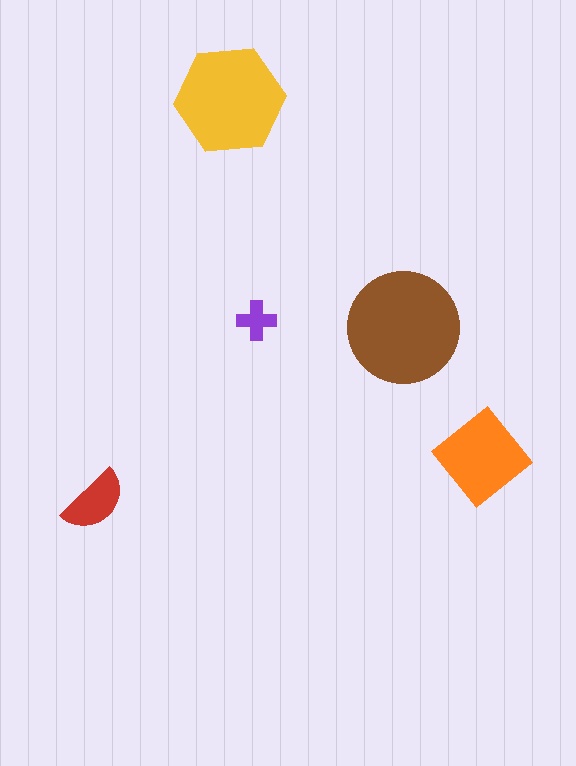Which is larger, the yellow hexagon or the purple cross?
The yellow hexagon.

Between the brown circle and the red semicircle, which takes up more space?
The brown circle.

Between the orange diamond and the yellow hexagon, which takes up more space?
The yellow hexagon.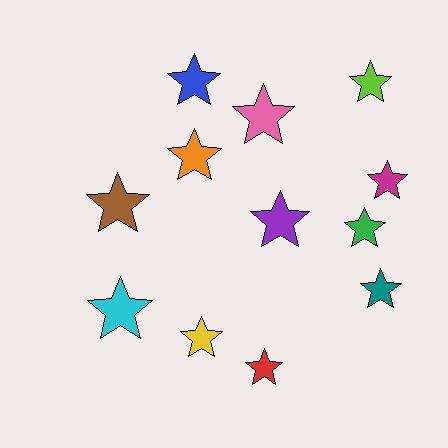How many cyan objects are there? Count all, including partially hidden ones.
There is 1 cyan object.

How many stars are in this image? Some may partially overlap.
There are 12 stars.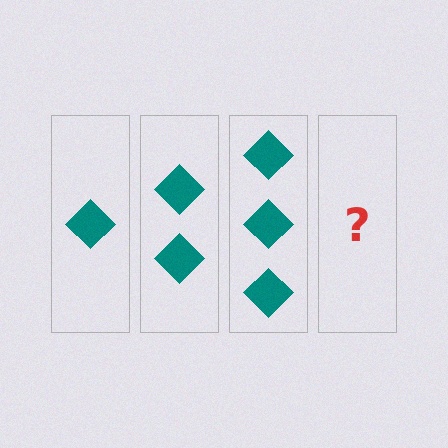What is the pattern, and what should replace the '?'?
The pattern is that each step adds one more diamond. The '?' should be 4 diamonds.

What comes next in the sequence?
The next element should be 4 diamonds.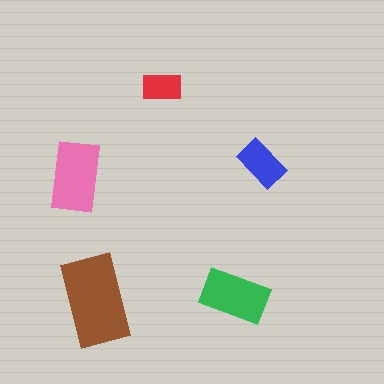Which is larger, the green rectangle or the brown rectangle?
The brown one.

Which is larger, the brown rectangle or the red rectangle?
The brown one.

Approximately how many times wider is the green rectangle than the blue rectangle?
About 1.5 times wider.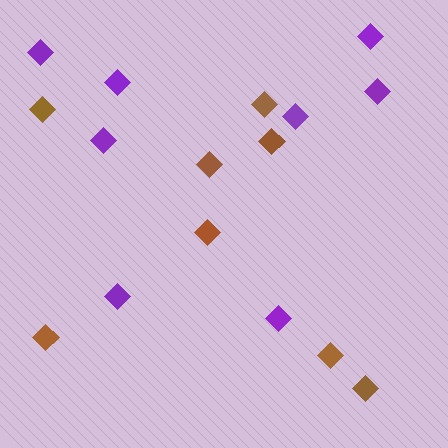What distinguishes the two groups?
There are 2 groups: one group of purple diamonds (8) and one group of brown diamonds (8).